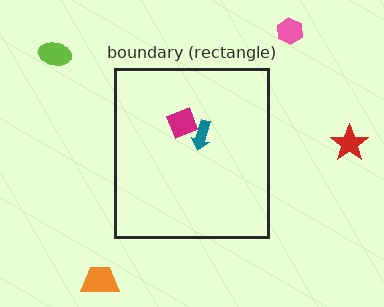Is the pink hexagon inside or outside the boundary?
Outside.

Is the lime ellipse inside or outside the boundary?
Outside.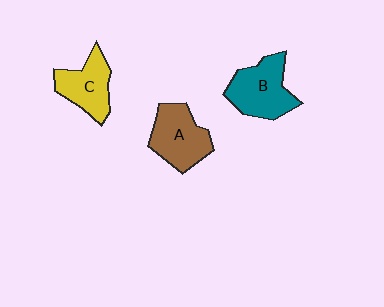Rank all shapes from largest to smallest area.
From largest to smallest: B (teal), A (brown), C (yellow).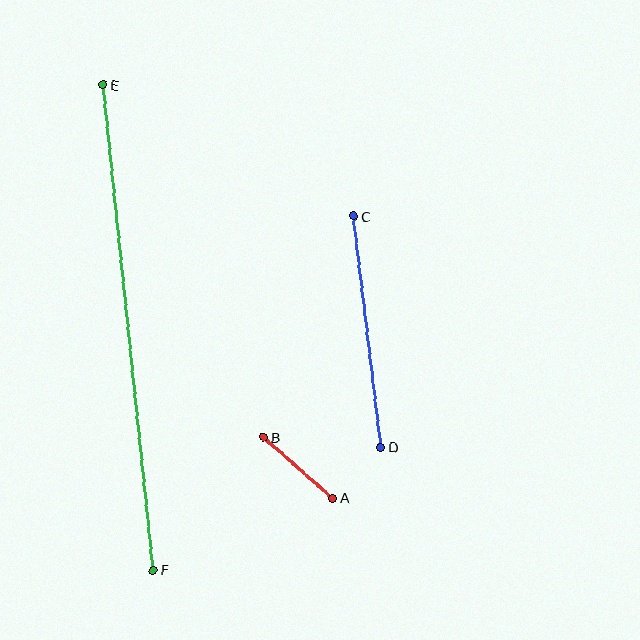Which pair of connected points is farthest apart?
Points E and F are farthest apart.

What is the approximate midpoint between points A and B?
The midpoint is at approximately (298, 468) pixels.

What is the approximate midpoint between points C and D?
The midpoint is at approximately (367, 332) pixels.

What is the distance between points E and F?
The distance is approximately 488 pixels.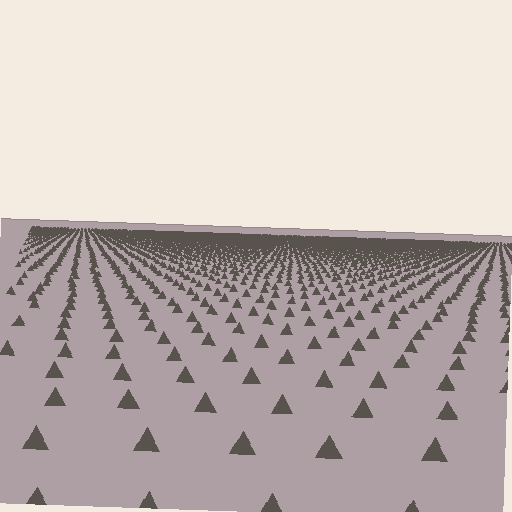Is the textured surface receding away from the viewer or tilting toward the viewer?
The surface is receding away from the viewer. Texture elements get smaller and denser toward the top.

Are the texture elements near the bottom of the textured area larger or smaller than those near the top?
Larger. Near the bottom, elements are closer to the viewer and appear at a bigger on-screen size.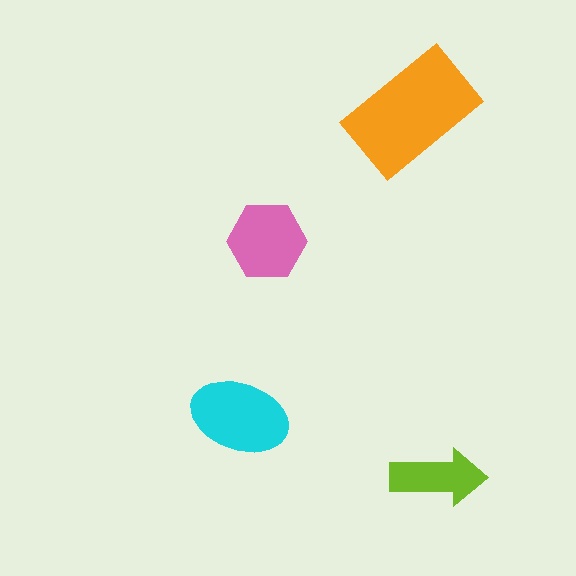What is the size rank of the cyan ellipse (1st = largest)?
2nd.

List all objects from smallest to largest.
The lime arrow, the pink hexagon, the cyan ellipse, the orange rectangle.